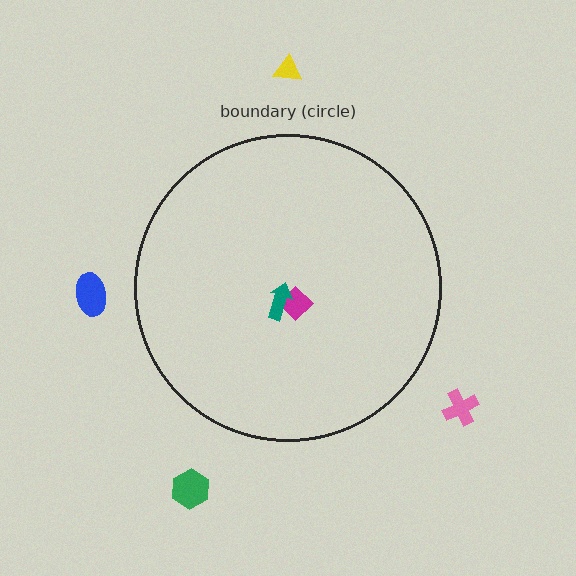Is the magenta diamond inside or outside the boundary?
Inside.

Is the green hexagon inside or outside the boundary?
Outside.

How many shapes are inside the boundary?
2 inside, 4 outside.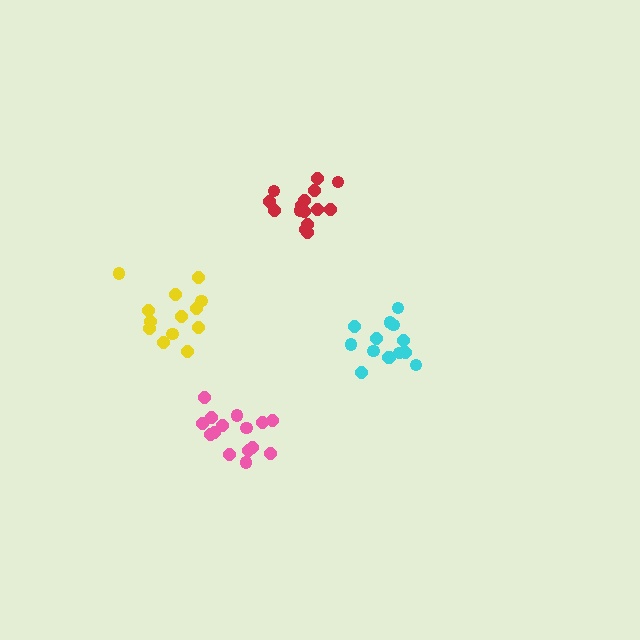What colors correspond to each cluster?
The clusters are colored: red, cyan, yellow, pink.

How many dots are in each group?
Group 1: 15 dots, Group 2: 14 dots, Group 3: 13 dots, Group 4: 15 dots (57 total).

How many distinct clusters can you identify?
There are 4 distinct clusters.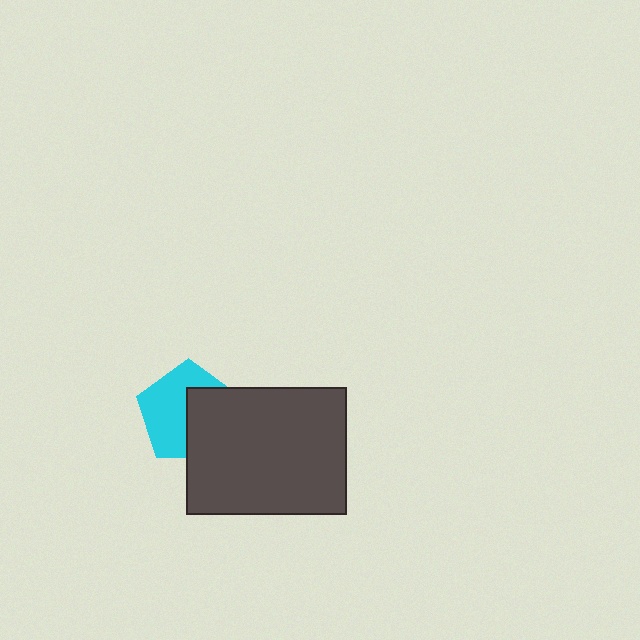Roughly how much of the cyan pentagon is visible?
About half of it is visible (roughly 55%).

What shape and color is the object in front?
The object in front is a dark gray rectangle.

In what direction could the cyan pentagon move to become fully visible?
The cyan pentagon could move left. That would shift it out from behind the dark gray rectangle entirely.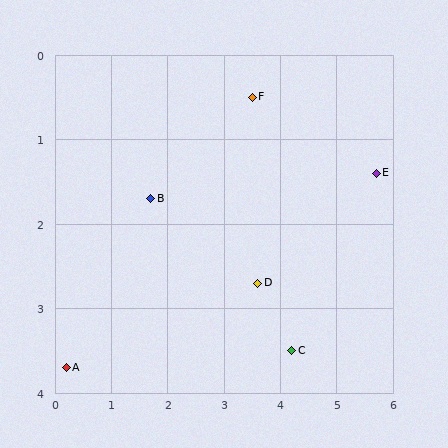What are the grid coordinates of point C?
Point C is at approximately (4.2, 3.5).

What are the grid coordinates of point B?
Point B is at approximately (1.7, 1.7).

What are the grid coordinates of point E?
Point E is at approximately (5.7, 1.4).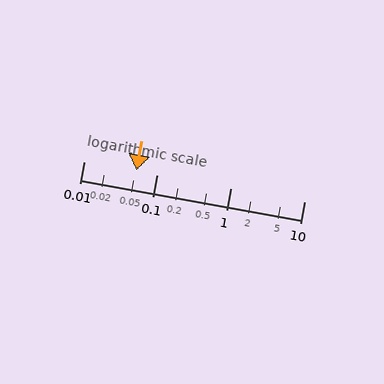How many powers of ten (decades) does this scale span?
The scale spans 3 decades, from 0.01 to 10.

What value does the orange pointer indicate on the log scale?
The pointer indicates approximately 0.052.